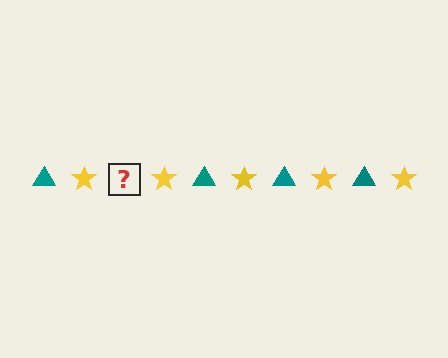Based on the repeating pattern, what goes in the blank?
The blank should be a teal triangle.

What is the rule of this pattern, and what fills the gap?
The rule is that the pattern alternates between teal triangle and yellow star. The gap should be filled with a teal triangle.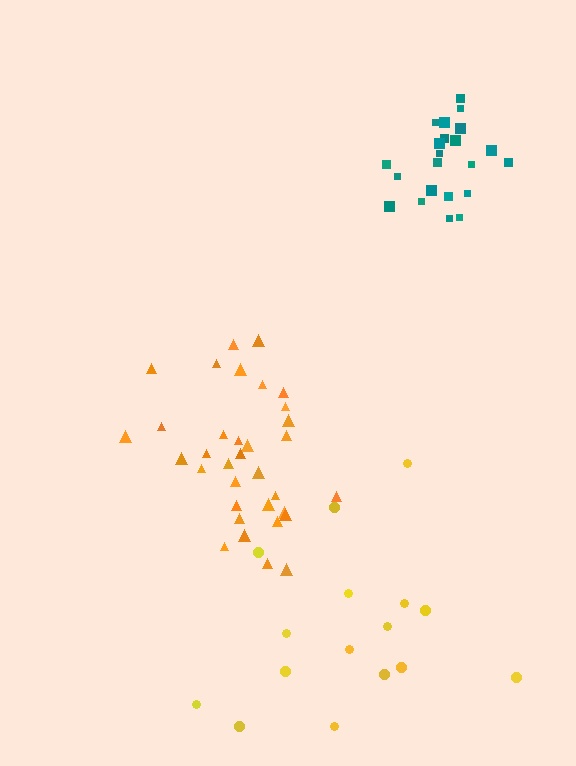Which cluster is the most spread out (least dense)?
Yellow.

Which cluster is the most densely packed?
Teal.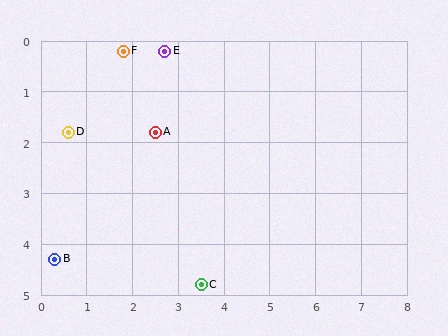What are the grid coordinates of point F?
Point F is at approximately (1.8, 0.2).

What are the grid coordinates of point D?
Point D is at approximately (0.6, 1.8).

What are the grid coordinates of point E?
Point E is at approximately (2.7, 0.2).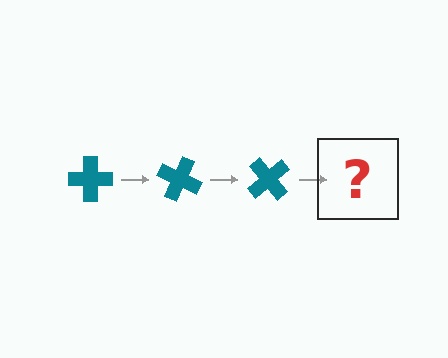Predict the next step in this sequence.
The next step is a teal cross rotated 75 degrees.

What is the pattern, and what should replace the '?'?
The pattern is that the cross rotates 25 degrees each step. The '?' should be a teal cross rotated 75 degrees.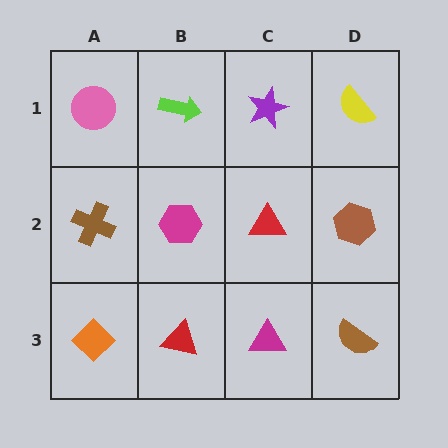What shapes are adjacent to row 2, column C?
A purple star (row 1, column C), a magenta triangle (row 3, column C), a magenta hexagon (row 2, column B), a brown hexagon (row 2, column D).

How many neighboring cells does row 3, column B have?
3.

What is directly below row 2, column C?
A magenta triangle.